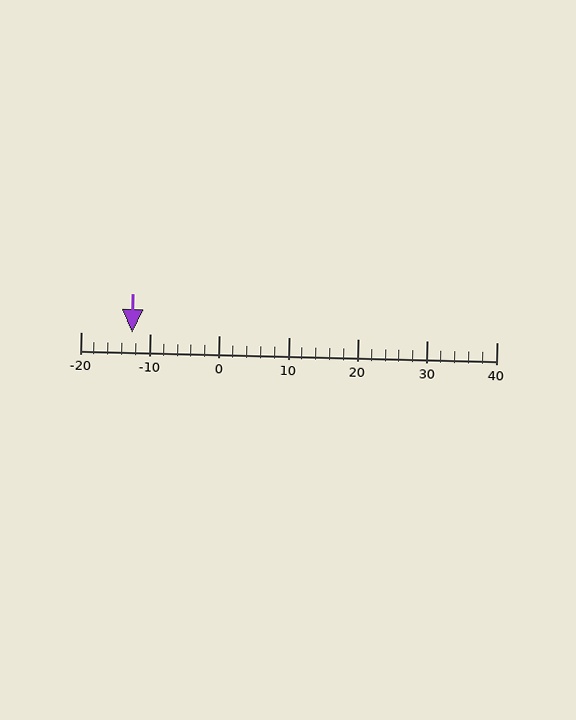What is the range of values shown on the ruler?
The ruler shows values from -20 to 40.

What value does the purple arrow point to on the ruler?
The purple arrow points to approximately -13.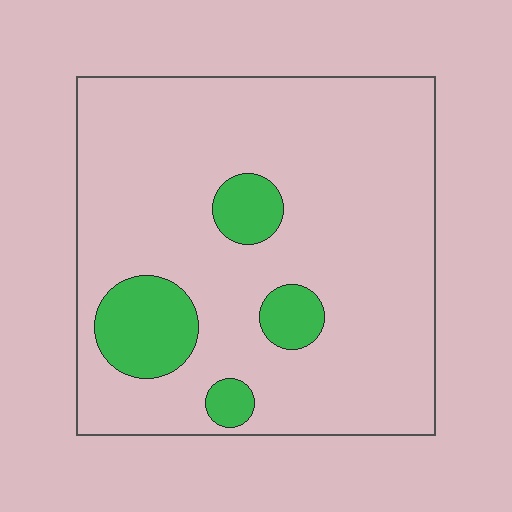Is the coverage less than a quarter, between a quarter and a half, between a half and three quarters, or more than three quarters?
Less than a quarter.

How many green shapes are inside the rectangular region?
4.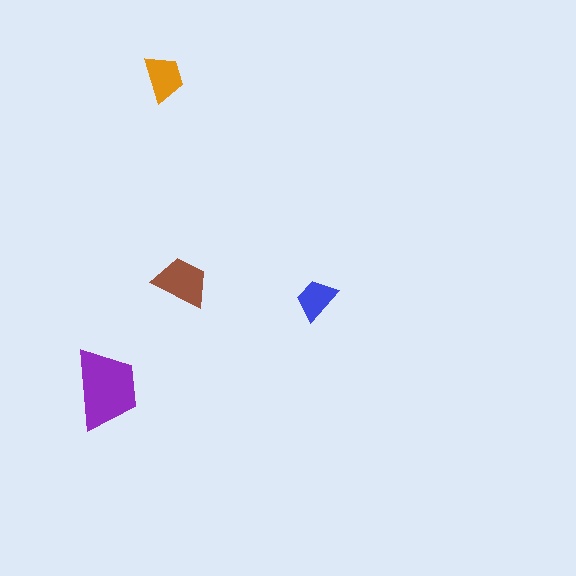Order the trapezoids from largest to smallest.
the purple one, the brown one, the orange one, the blue one.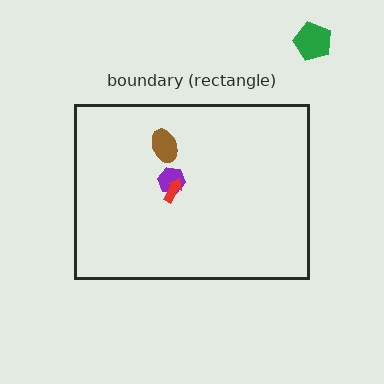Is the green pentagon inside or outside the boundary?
Outside.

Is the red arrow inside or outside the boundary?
Inside.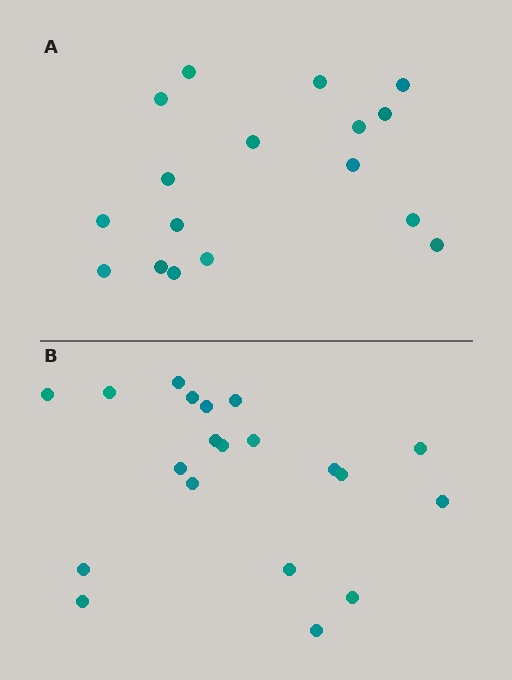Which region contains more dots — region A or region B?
Region B (the bottom region) has more dots.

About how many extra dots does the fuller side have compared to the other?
Region B has just a few more — roughly 2 or 3 more dots than region A.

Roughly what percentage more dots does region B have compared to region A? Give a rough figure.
About 20% more.